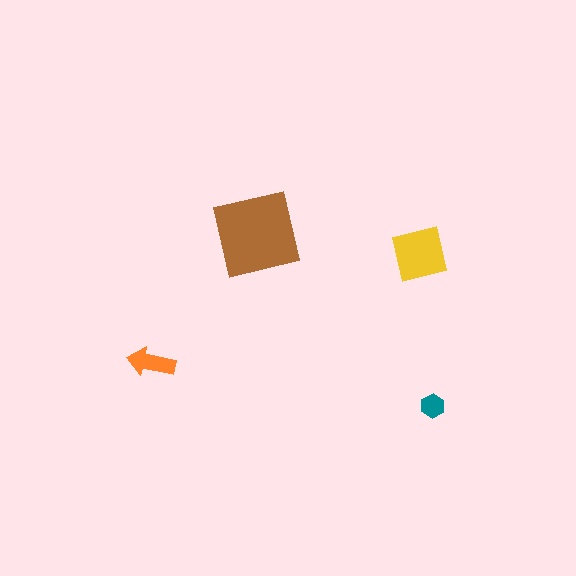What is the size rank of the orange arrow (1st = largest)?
3rd.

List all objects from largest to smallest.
The brown square, the yellow square, the orange arrow, the teal hexagon.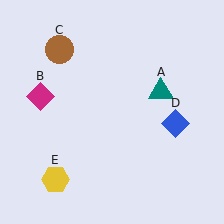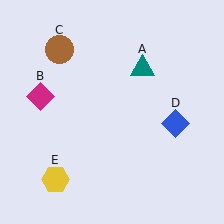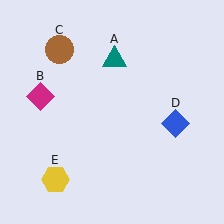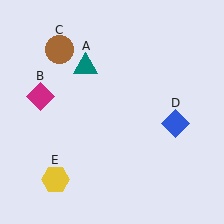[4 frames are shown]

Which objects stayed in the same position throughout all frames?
Magenta diamond (object B) and brown circle (object C) and blue diamond (object D) and yellow hexagon (object E) remained stationary.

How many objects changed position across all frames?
1 object changed position: teal triangle (object A).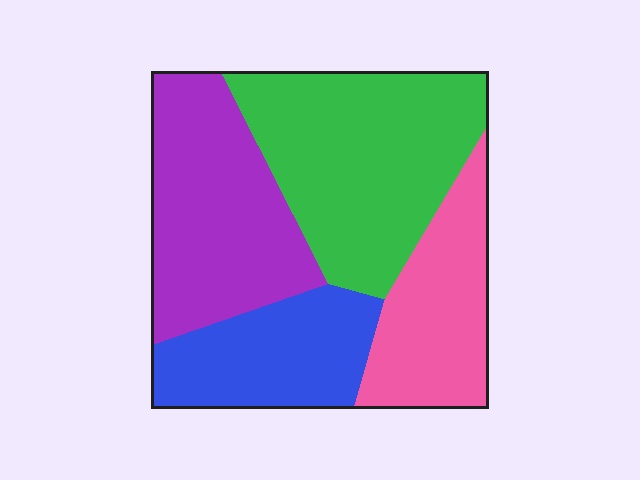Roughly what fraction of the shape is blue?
Blue covers around 20% of the shape.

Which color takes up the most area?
Green, at roughly 35%.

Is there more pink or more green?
Green.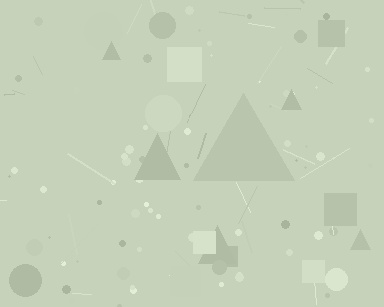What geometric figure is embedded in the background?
A triangle is embedded in the background.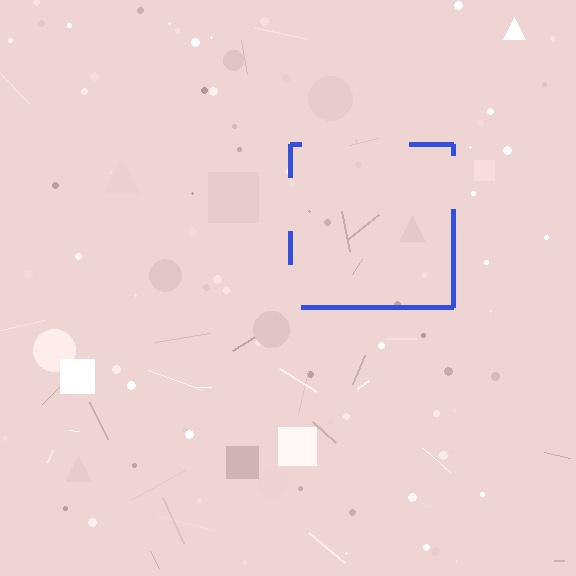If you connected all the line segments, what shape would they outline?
They would outline a square.